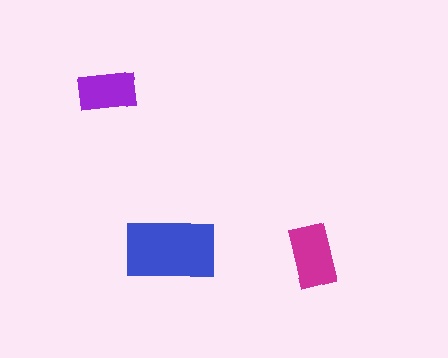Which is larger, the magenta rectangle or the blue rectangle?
The blue one.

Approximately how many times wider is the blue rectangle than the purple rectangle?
About 1.5 times wider.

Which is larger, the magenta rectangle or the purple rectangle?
The magenta one.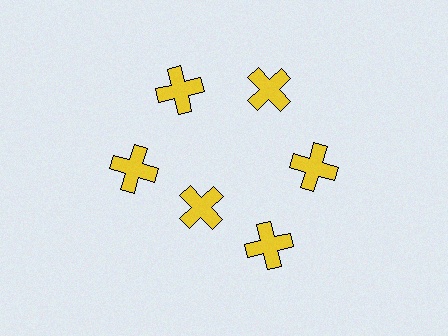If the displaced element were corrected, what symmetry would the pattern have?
It would have 6-fold rotational symmetry — the pattern would map onto itself every 60 degrees.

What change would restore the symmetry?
The symmetry would be restored by moving it outward, back onto the ring so that all 6 crosses sit at equal angles and equal distance from the center.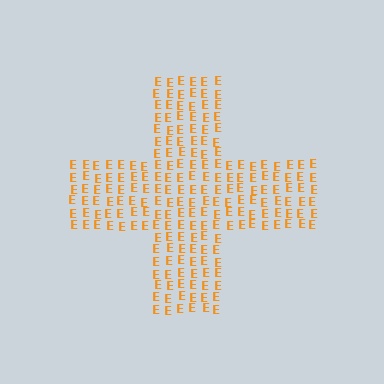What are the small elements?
The small elements are letter E's.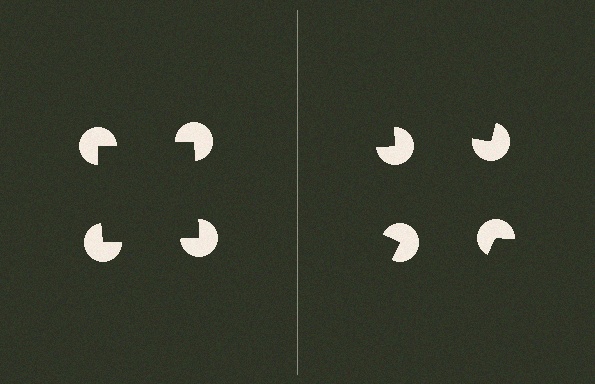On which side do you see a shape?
An illusory square appears on the left side. On the right side the wedge cuts are rotated, so no coherent shape forms.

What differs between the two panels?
The pac-man discs are positioned identically on both sides; only the wedge orientations differ. On the left they align to a square; on the right they are misaligned.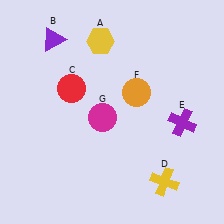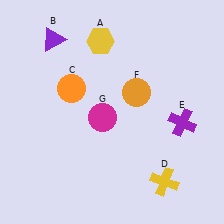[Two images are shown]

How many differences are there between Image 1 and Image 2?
There is 1 difference between the two images.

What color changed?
The circle (C) changed from red in Image 1 to orange in Image 2.